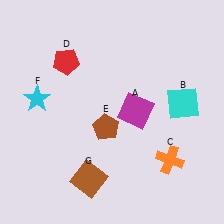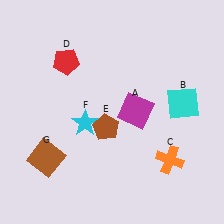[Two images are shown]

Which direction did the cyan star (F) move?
The cyan star (F) moved right.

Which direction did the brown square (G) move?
The brown square (G) moved left.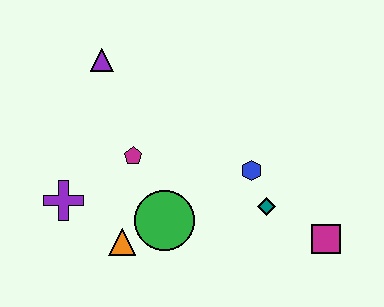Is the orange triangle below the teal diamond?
Yes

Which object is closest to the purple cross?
The orange triangle is closest to the purple cross.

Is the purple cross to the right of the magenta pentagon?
No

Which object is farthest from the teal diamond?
The purple triangle is farthest from the teal diamond.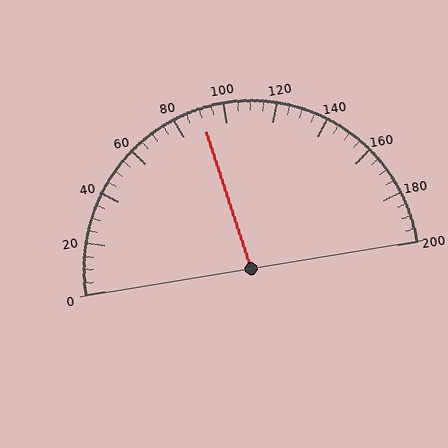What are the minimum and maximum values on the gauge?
The gauge ranges from 0 to 200.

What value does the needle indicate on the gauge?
The needle indicates approximately 90.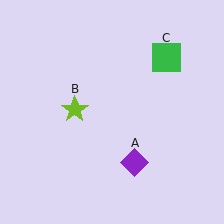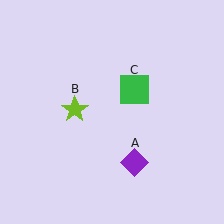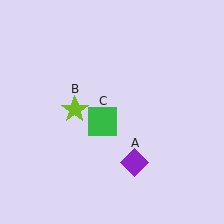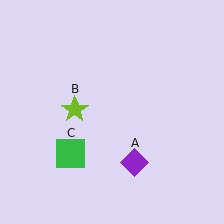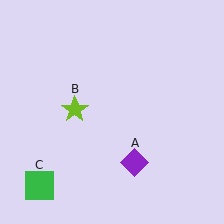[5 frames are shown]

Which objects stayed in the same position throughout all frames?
Purple diamond (object A) and lime star (object B) remained stationary.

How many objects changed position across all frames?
1 object changed position: green square (object C).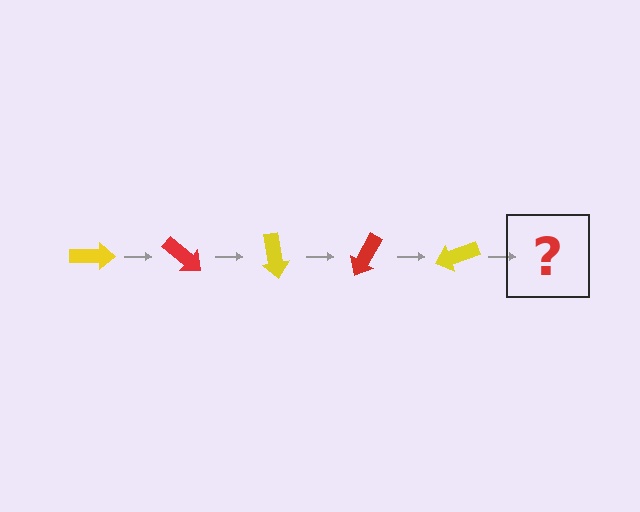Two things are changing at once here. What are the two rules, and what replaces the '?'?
The two rules are that it rotates 40 degrees each step and the color cycles through yellow and red. The '?' should be a red arrow, rotated 200 degrees from the start.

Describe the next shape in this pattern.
It should be a red arrow, rotated 200 degrees from the start.